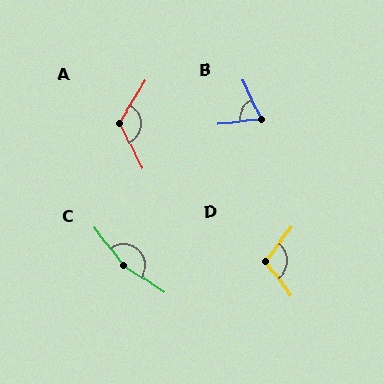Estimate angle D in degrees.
Approximately 106 degrees.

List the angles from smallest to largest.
B (70°), D (106°), A (121°), C (160°).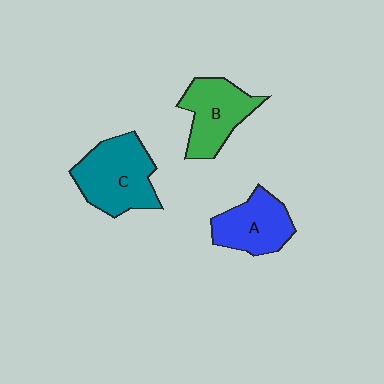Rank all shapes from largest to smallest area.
From largest to smallest: C (teal), B (green), A (blue).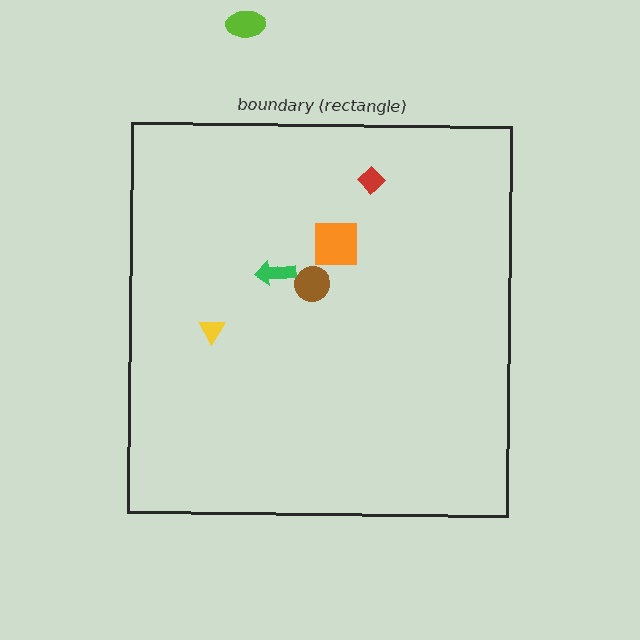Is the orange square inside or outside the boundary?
Inside.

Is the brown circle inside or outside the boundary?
Inside.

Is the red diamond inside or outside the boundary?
Inside.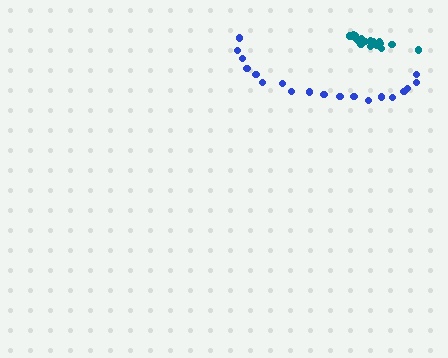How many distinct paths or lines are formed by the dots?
There are 2 distinct paths.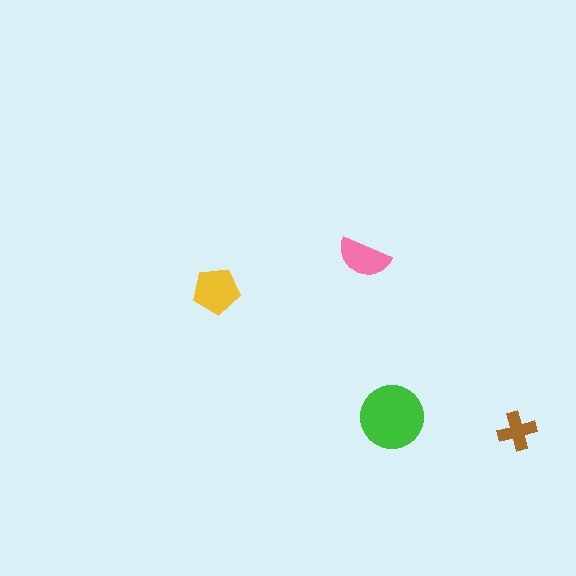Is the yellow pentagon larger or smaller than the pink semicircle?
Larger.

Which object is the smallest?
The brown cross.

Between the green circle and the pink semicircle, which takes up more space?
The green circle.